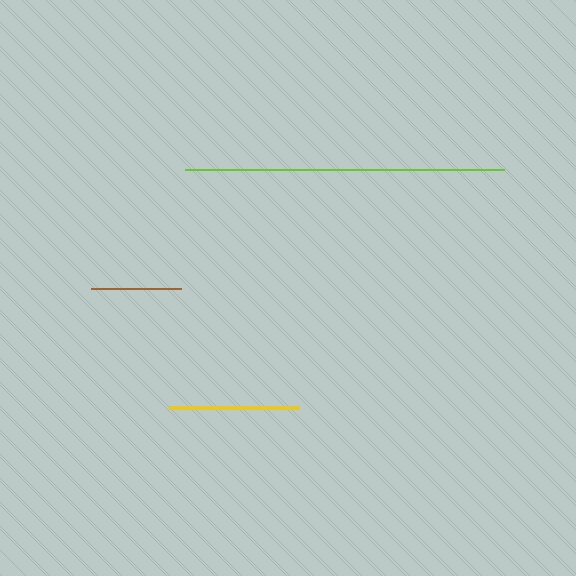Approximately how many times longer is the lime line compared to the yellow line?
The lime line is approximately 2.5 times the length of the yellow line.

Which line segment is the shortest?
The brown line is the shortest at approximately 90 pixels.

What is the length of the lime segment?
The lime segment is approximately 319 pixels long.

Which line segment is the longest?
The lime line is the longest at approximately 319 pixels.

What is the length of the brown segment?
The brown segment is approximately 90 pixels long.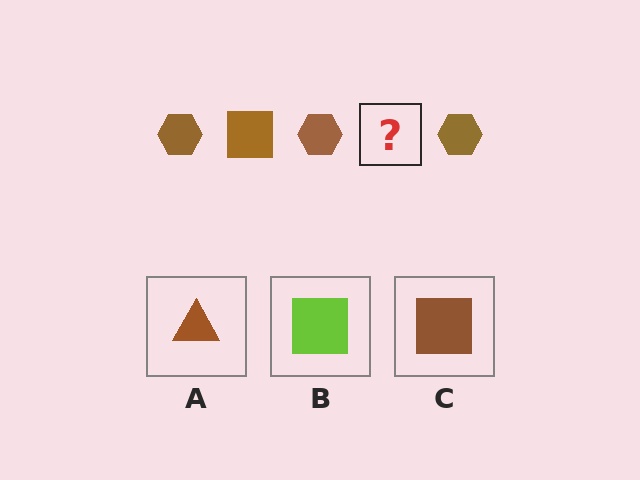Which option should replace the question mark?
Option C.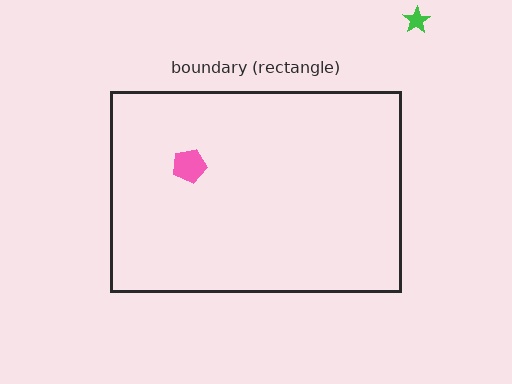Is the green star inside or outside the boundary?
Outside.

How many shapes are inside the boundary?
1 inside, 1 outside.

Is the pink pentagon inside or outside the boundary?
Inside.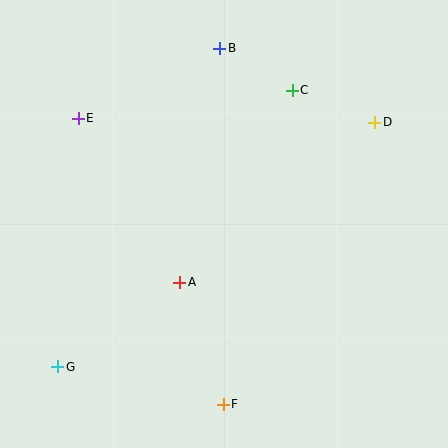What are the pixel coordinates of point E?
Point E is at (78, 118).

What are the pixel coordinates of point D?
Point D is at (375, 122).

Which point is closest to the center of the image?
Point A at (180, 282) is closest to the center.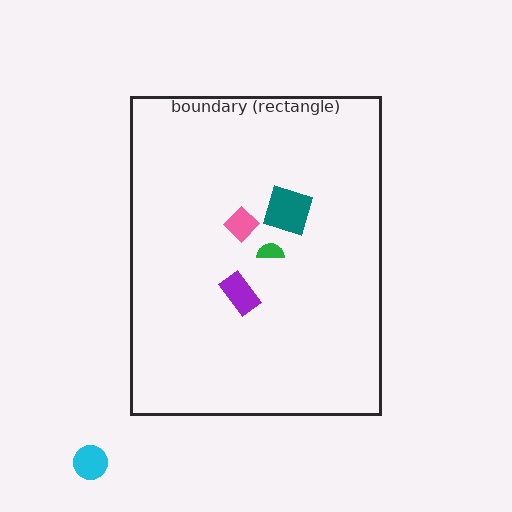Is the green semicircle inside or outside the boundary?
Inside.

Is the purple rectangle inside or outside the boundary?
Inside.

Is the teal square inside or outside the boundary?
Inside.